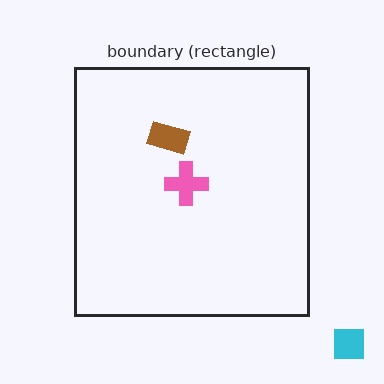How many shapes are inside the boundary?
2 inside, 1 outside.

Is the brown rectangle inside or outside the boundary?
Inside.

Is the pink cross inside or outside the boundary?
Inside.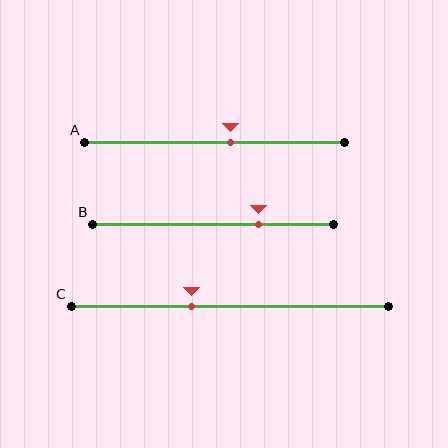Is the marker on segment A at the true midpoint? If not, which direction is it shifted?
No, the marker on segment A is shifted to the right by about 6% of the segment length.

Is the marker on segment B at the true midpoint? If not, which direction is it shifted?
No, the marker on segment B is shifted to the right by about 19% of the segment length.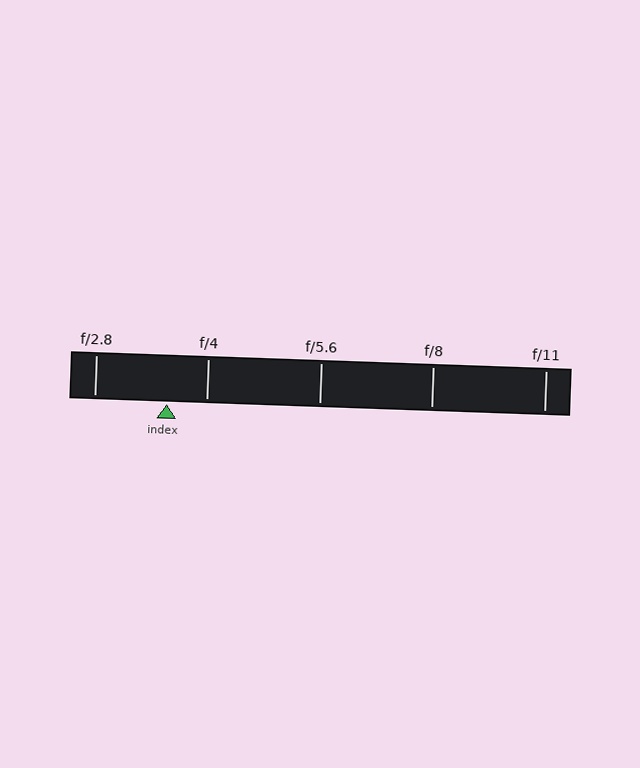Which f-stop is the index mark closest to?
The index mark is closest to f/4.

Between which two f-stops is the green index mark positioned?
The index mark is between f/2.8 and f/4.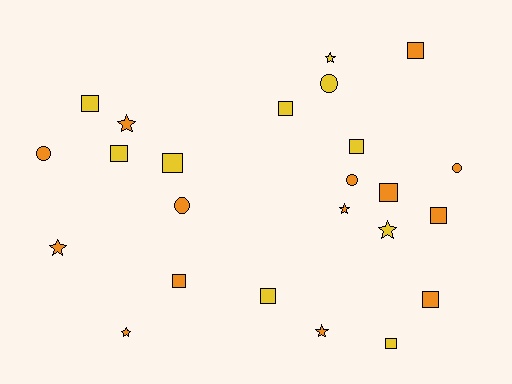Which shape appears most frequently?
Square, with 12 objects.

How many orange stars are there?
There are 5 orange stars.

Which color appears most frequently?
Orange, with 14 objects.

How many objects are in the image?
There are 24 objects.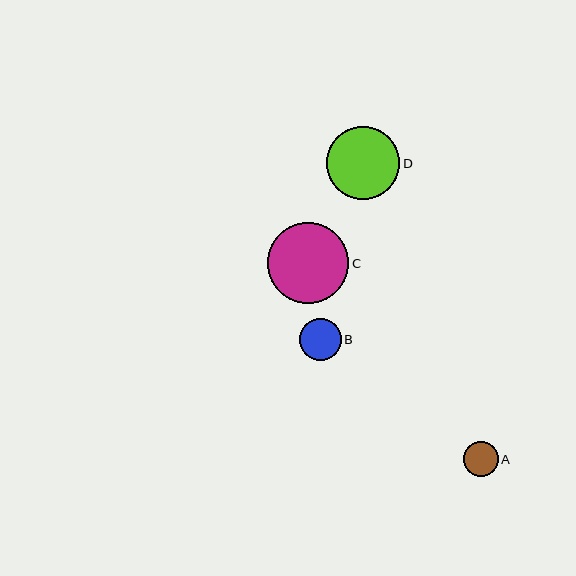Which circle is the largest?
Circle C is the largest with a size of approximately 81 pixels.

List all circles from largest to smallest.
From largest to smallest: C, D, B, A.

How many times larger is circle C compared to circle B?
Circle C is approximately 1.9 times the size of circle B.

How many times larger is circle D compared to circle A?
Circle D is approximately 2.1 times the size of circle A.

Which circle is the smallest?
Circle A is the smallest with a size of approximately 35 pixels.